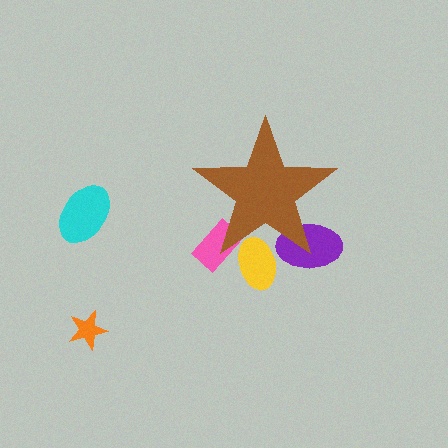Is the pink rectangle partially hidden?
Yes, the pink rectangle is partially hidden behind the brown star.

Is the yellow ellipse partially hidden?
Yes, the yellow ellipse is partially hidden behind the brown star.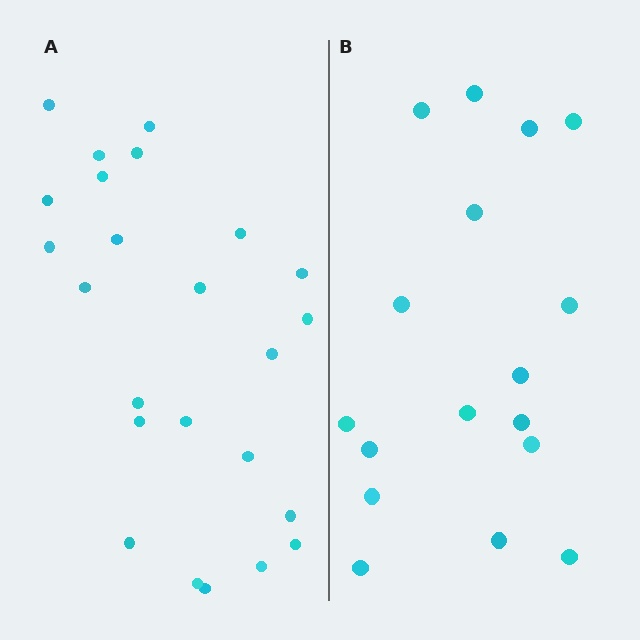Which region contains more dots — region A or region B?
Region A (the left region) has more dots.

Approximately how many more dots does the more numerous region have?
Region A has roughly 8 or so more dots than region B.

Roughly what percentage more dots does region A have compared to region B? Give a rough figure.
About 40% more.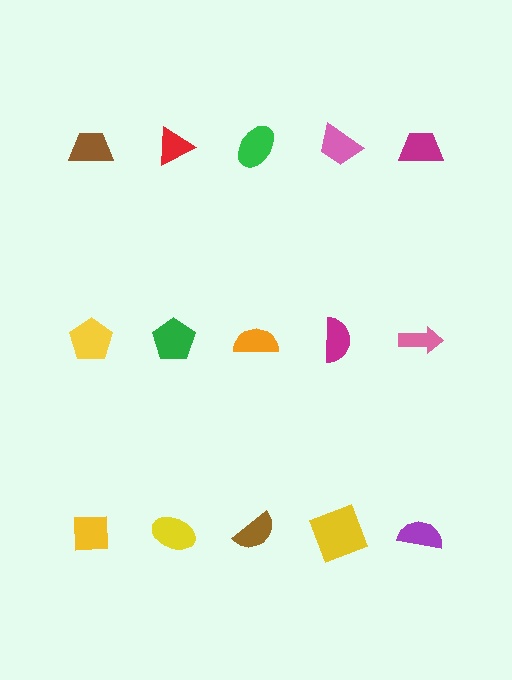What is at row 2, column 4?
A magenta semicircle.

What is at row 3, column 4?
A yellow square.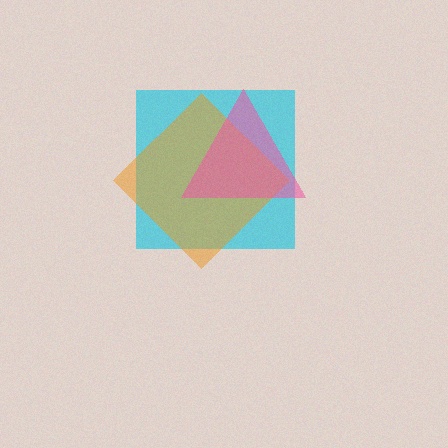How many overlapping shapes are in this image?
There are 3 overlapping shapes in the image.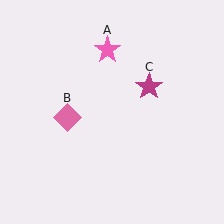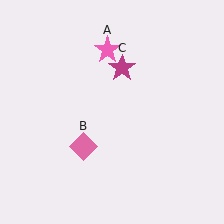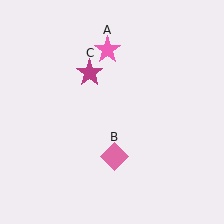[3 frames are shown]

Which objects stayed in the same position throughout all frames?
Pink star (object A) remained stationary.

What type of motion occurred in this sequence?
The pink diamond (object B), magenta star (object C) rotated counterclockwise around the center of the scene.